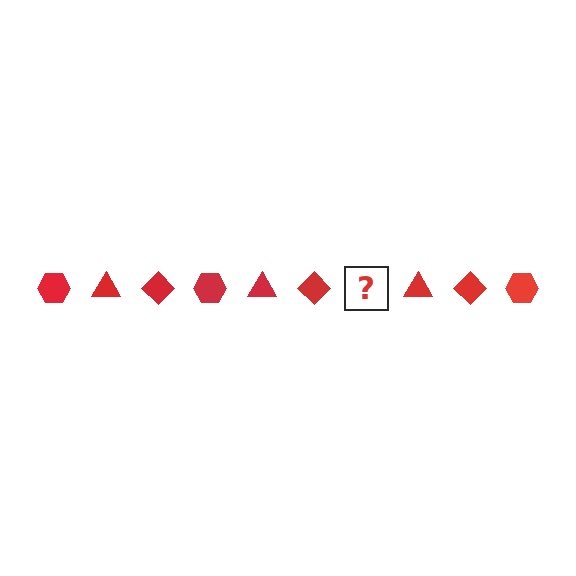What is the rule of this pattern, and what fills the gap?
The rule is that the pattern cycles through hexagon, triangle, diamond shapes in red. The gap should be filled with a red hexagon.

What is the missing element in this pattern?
The missing element is a red hexagon.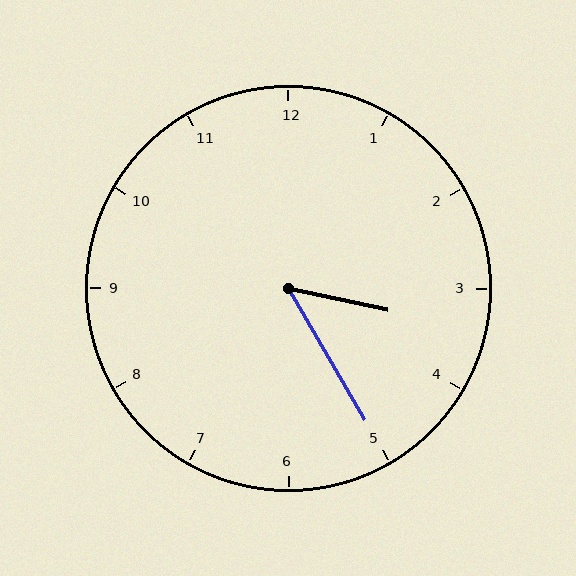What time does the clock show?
3:25.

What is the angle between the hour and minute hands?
Approximately 48 degrees.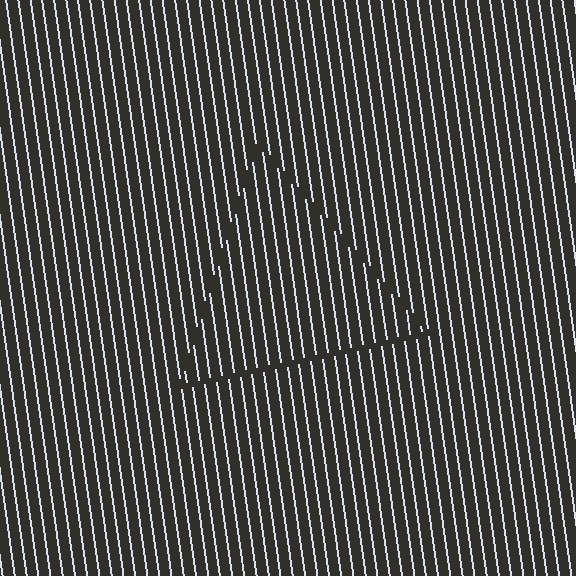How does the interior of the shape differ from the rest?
The interior of the shape contains the same grating, shifted by half a period — the contour is defined by the phase discontinuity where line-ends from the inner and outer gratings abut.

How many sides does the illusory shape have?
3 sides — the line-ends trace a triangle.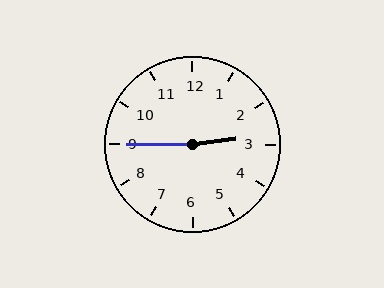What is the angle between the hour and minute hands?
Approximately 172 degrees.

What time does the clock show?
2:45.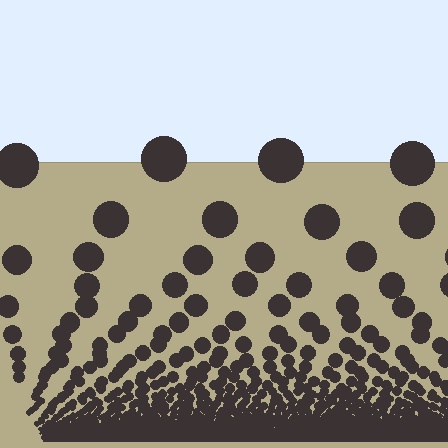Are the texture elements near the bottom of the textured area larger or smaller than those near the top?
Smaller. The gradient is inverted — elements near the bottom are smaller and denser.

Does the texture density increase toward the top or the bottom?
Density increases toward the bottom.